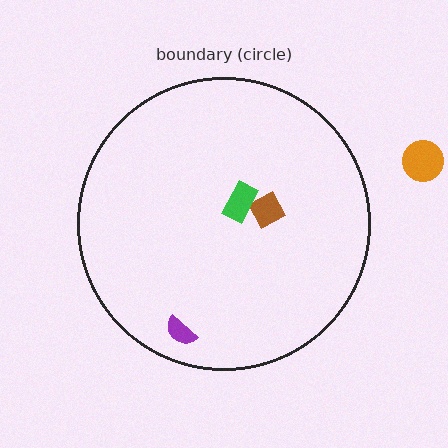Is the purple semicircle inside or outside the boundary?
Inside.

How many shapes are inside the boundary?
3 inside, 1 outside.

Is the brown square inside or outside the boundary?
Inside.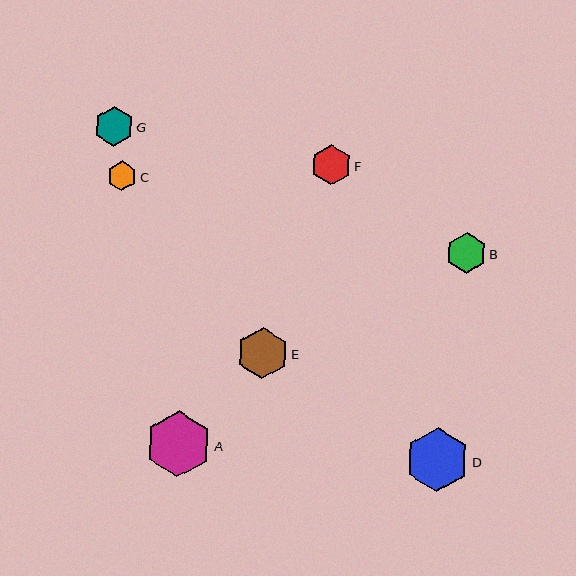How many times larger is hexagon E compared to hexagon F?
Hexagon E is approximately 1.3 times the size of hexagon F.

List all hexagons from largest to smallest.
From largest to smallest: A, D, E, F, B, G, C.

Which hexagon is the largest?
Hexagon A is the largest with a size of approximately 66 pixels.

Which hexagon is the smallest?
Hexagon C is the smallest with a size of approximately 29 pixels.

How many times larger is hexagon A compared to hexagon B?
Hexagon A is approximately 1.6 times the size of hexagon B.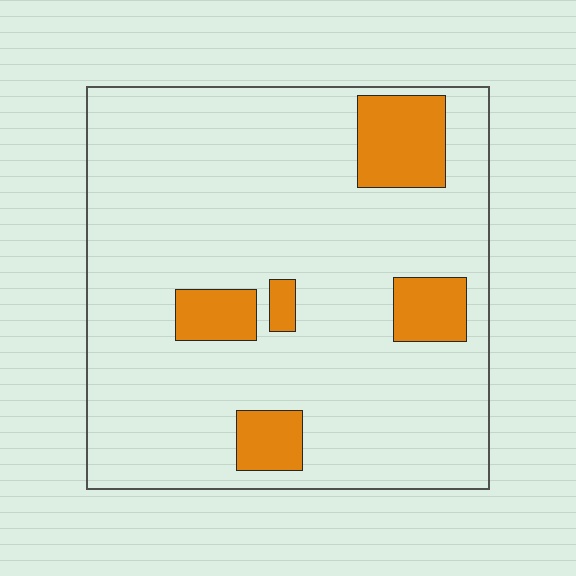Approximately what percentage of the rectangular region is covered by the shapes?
Approximately 15%.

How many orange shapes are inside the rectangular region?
5.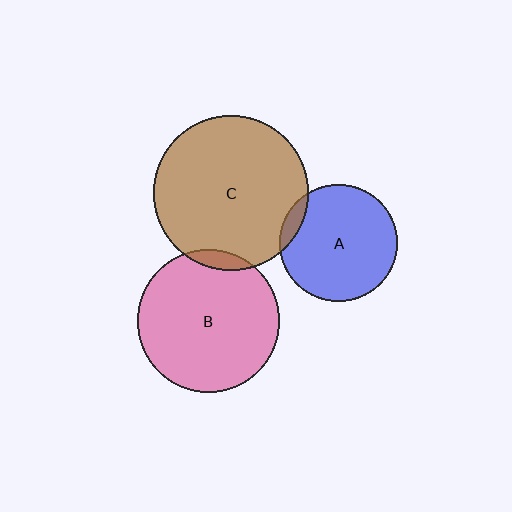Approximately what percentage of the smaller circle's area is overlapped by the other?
Approximately 5%.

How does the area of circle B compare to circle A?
Approximately 1.5 times.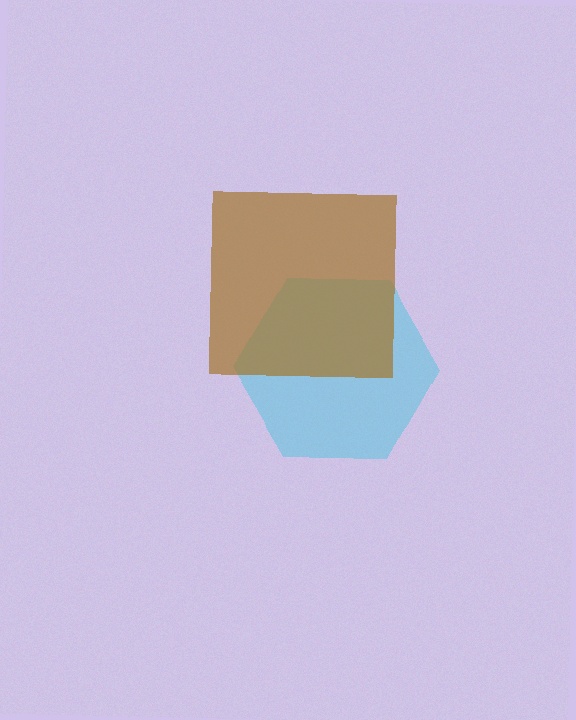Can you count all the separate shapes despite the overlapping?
Yes, there are 2 separate shapes.